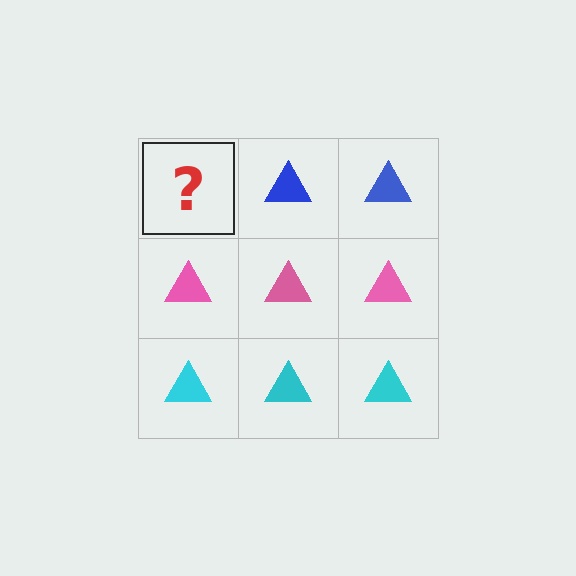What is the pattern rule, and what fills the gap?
The rule is that each row has a consistent color. The gap should be filled with a blue triangle.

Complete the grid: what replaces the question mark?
The question mark should be replaced with a blue triangle.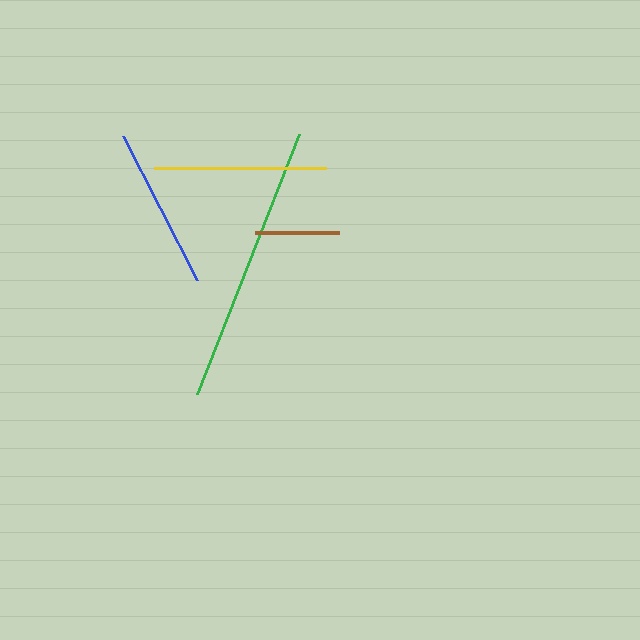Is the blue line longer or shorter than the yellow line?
The yellow line is longer than the blue line.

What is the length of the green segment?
The green segment is approximately 279 pixels long.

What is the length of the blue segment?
The blue segment is approximately 162 pixels long.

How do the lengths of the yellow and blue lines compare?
The yellow and blue lines are approximately the same length.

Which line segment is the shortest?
The brown line is the shortest at approximately 84 pixels.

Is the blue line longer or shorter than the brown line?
The blue line is longer than the brown line.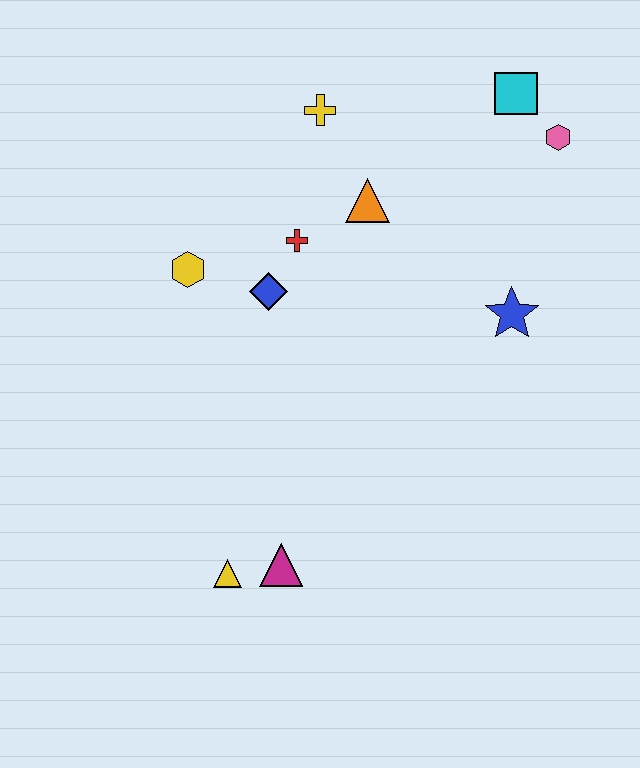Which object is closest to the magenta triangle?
The yellow triangle is closest to the magenta triangle.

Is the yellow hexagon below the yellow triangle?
No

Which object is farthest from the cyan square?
The yellow triangle is farthest from the cyan square.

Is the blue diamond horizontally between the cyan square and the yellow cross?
No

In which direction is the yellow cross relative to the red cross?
The yellow cross is above the red cross.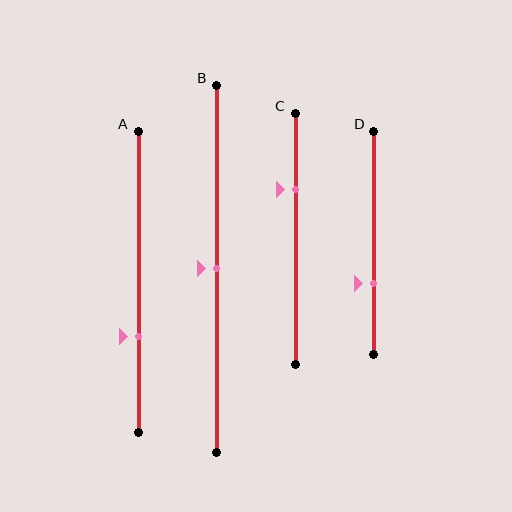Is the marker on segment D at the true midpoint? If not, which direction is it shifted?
No, the marker on segment D is shifted downward by about 18% of the segment length.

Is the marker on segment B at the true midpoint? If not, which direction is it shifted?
Yes, the marker on segment B is at the true midpoint.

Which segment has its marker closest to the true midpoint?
Segment B has its marker closest to the true midpoint.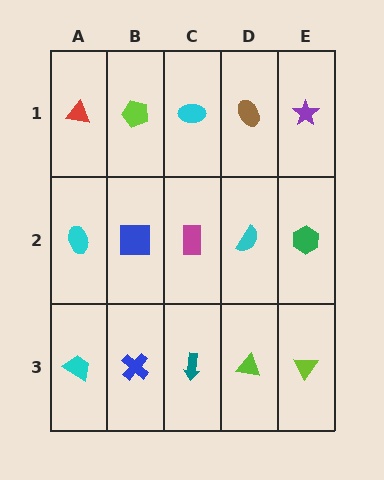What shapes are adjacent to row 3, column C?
A magenta rectangle (row 2, column C), a blue cross (row 3, column B), a lime triangle (row 3, column D).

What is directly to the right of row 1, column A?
A lime pentagon.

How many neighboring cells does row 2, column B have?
4.